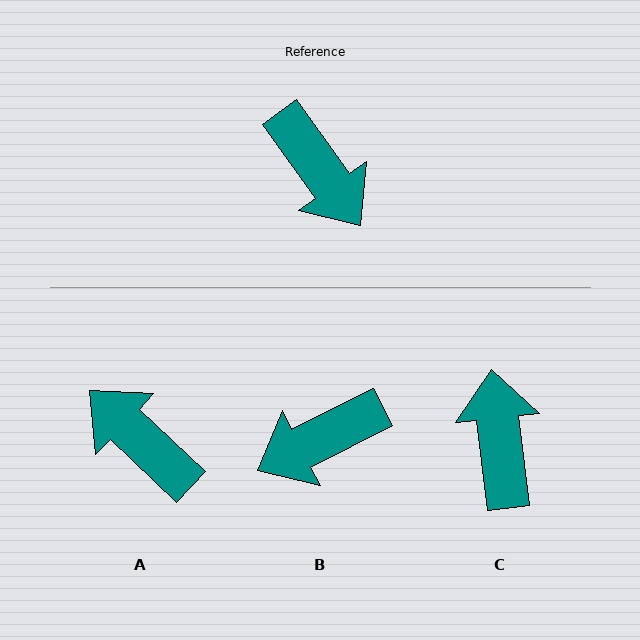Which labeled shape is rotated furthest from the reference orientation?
A, about 169 degrees away.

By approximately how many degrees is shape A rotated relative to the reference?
Approximately 169 degrees clockwise.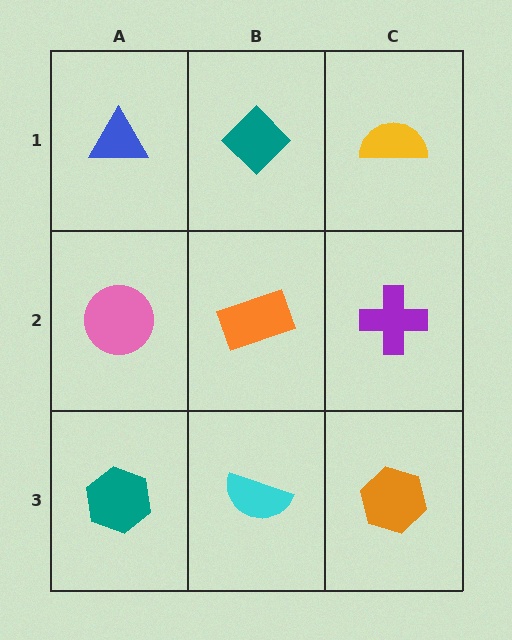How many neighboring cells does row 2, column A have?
3.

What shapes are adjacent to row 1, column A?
A pink circle (row 2, column A), a teal diamond (row 1, column B).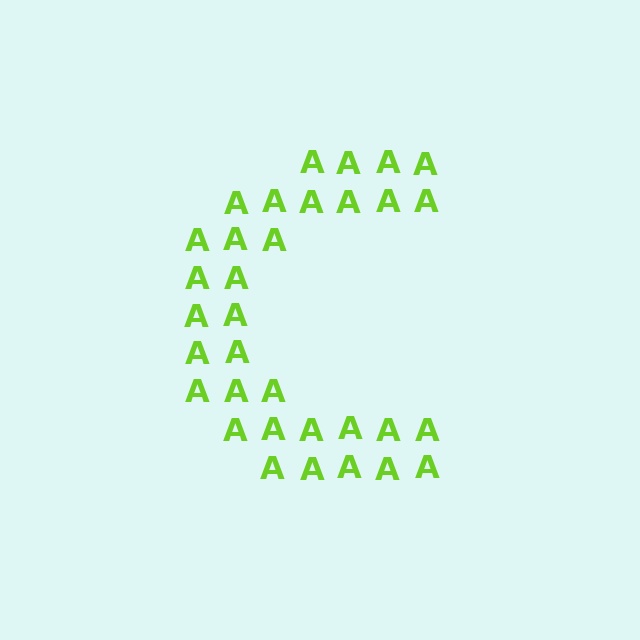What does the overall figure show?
The overall figure shows the letter C.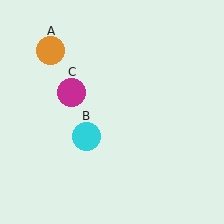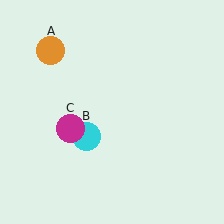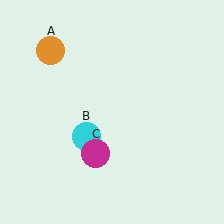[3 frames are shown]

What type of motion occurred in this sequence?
The magenta circle (object C) rotated counterclockwise around the center of the scene.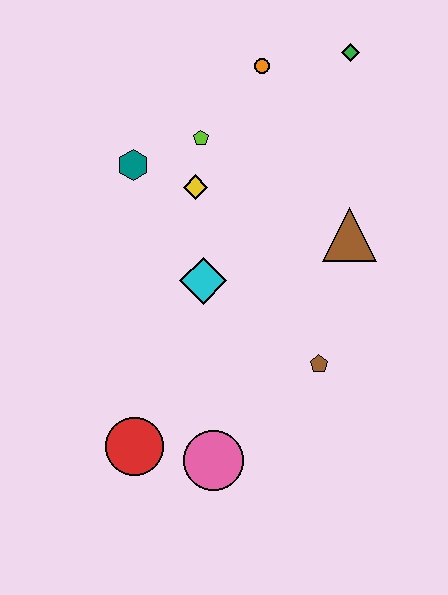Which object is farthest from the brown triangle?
The red circle is farthest from the brown triangle.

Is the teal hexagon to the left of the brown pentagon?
Yes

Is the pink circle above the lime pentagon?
No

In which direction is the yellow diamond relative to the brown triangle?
The yellow diamond is to the left of the brown triangle.